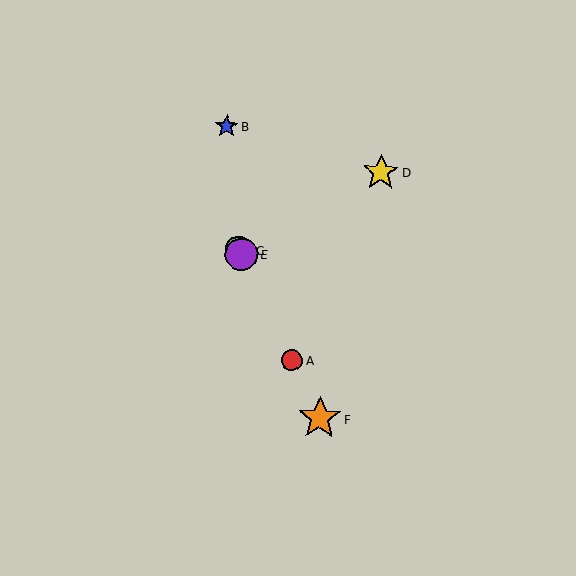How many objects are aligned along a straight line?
4 objects (A, C, E, F) are aligned along a straight line.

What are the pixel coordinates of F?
Object F is at (320, 418).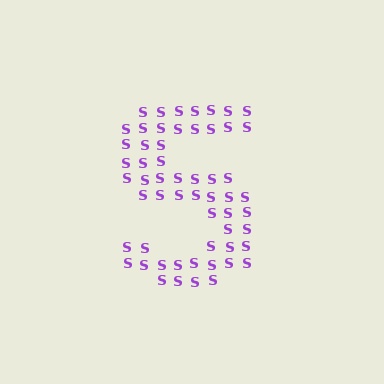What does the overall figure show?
The overall figure shows the letter S.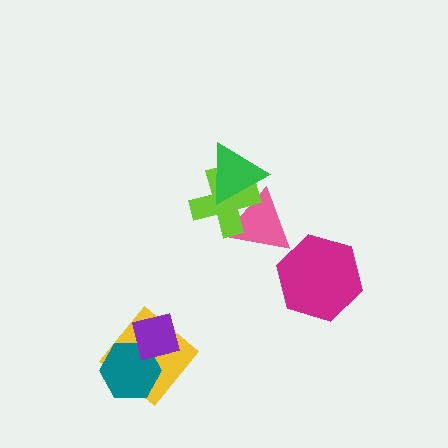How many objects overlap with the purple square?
2 objects overlap with the purple square.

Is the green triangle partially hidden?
No, no other shape covers it.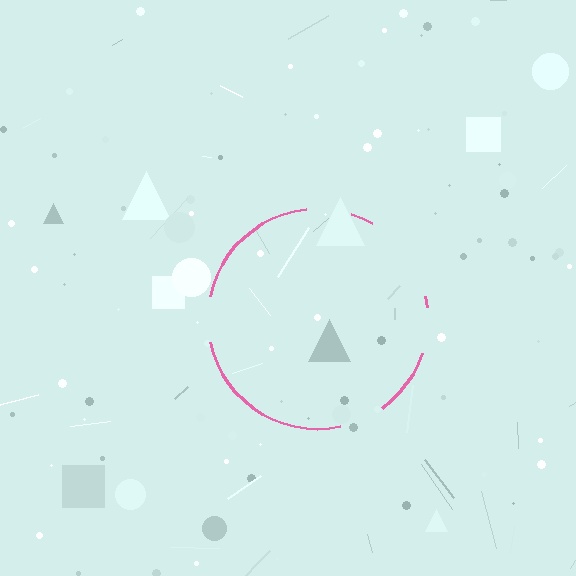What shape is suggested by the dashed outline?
The dashed outline suggests a circle.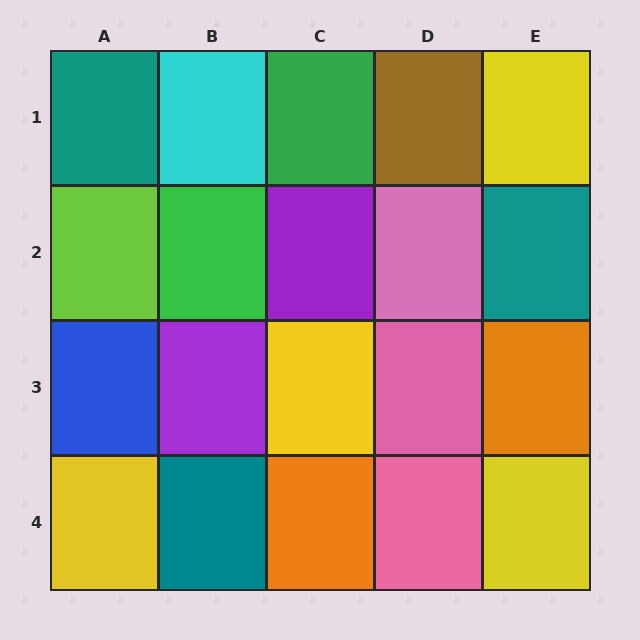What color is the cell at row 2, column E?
Teal.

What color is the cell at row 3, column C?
Yellow.